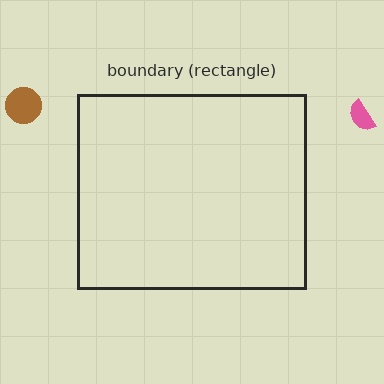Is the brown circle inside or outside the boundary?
Outside.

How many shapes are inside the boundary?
0 inside, 2 outside.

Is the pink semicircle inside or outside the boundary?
Outside.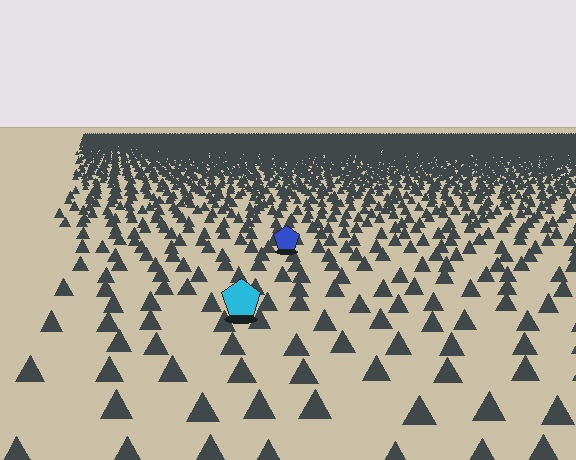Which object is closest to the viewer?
The cyan pentagon is closest. The texture marks near it are larger and more spread out.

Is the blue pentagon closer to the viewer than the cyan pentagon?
No. The cyan pentagon is closer — you can tell from the texture gradient: the ground texture is coarser near it.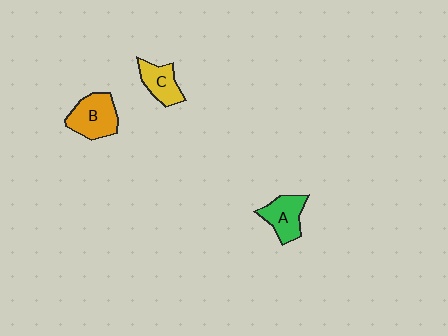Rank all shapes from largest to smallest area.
From largest to smallest: B (orange), A (green), C (yellow).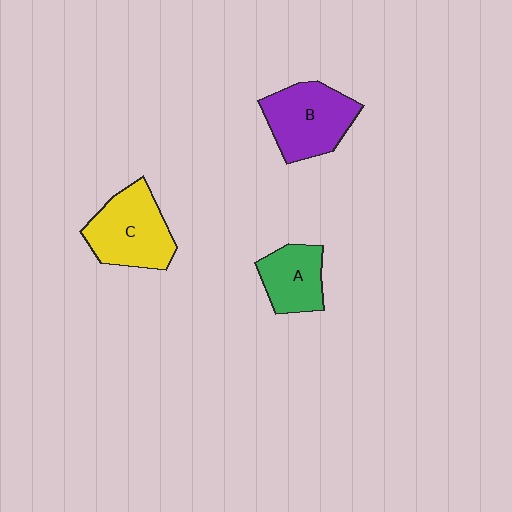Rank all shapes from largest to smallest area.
From largest to smallest: C (yellow), B (purple), A (green).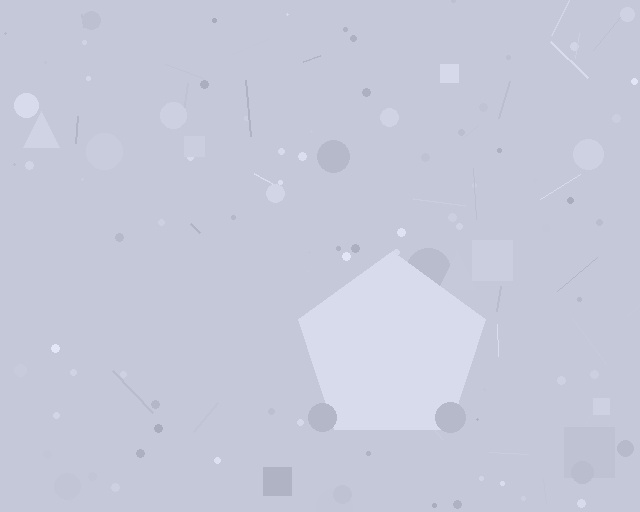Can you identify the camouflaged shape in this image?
The camouflaged shape is a pentagon.